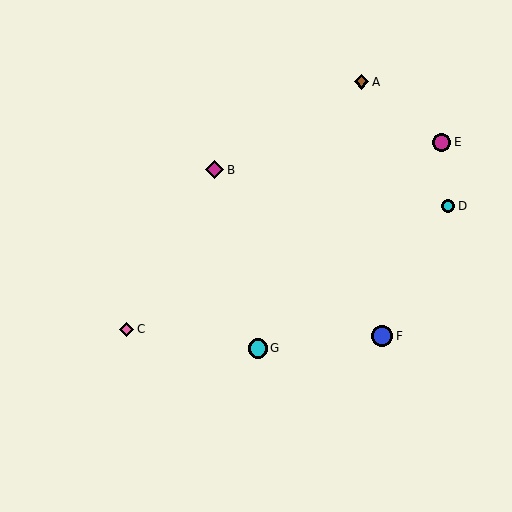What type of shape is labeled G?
Shape G is a cyan circle.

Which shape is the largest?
The blue circle (labeled F) is the largest.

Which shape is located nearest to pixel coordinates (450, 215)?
The cyan circle (labeled D) at (448, 206) is nearest to that location.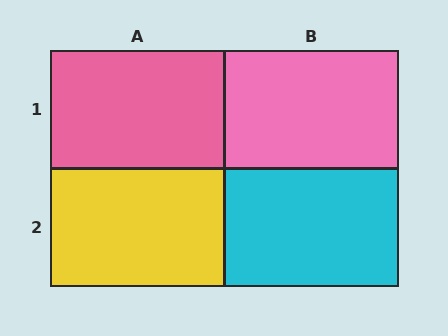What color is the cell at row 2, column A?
Yellow.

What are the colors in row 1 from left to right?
Pink, pink.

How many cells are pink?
2 cells are pink.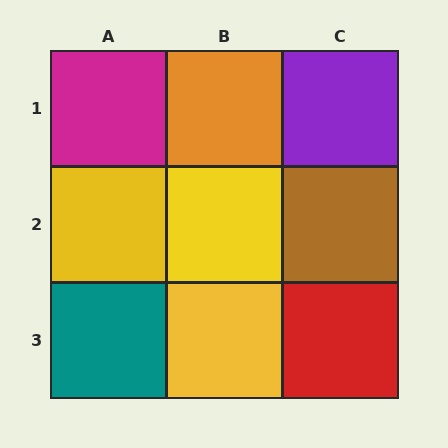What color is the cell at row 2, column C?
Brown.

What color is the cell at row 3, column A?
Teal.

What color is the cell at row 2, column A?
Yellow.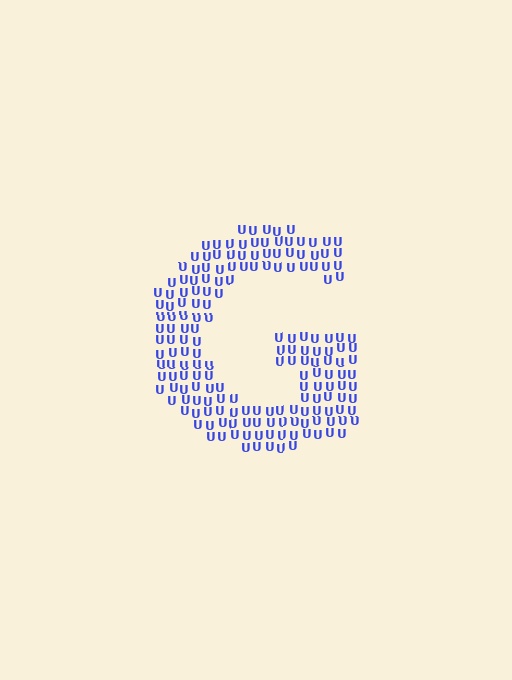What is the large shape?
The large shape is the letter G.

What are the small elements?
The small elements are letter U's.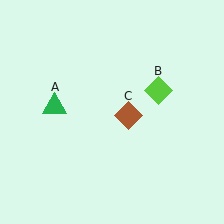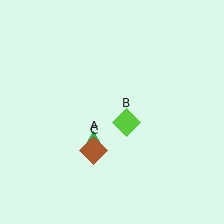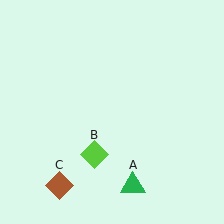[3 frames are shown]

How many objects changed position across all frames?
3 objects changed position: green triangle (object A), lime diamond (object B), brown diamond (object C).